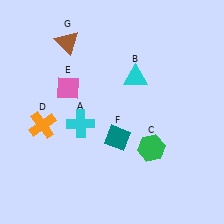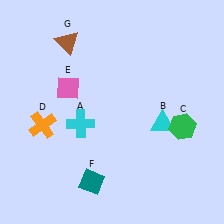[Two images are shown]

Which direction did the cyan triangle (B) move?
The cyan triangle (B) moved down.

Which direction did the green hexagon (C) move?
The green hexagon (C) moved right.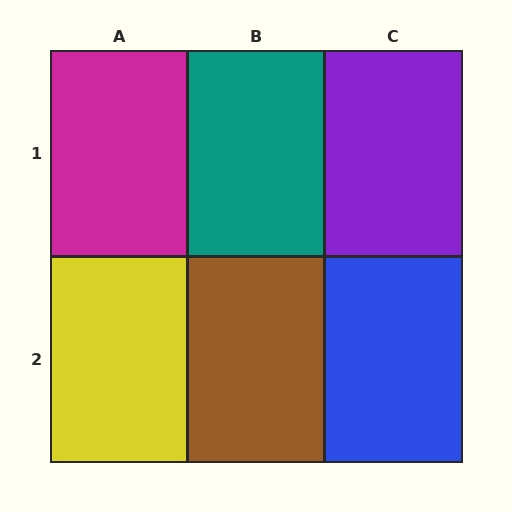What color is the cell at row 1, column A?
Magenta.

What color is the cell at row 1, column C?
Purple.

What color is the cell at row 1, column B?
Teal.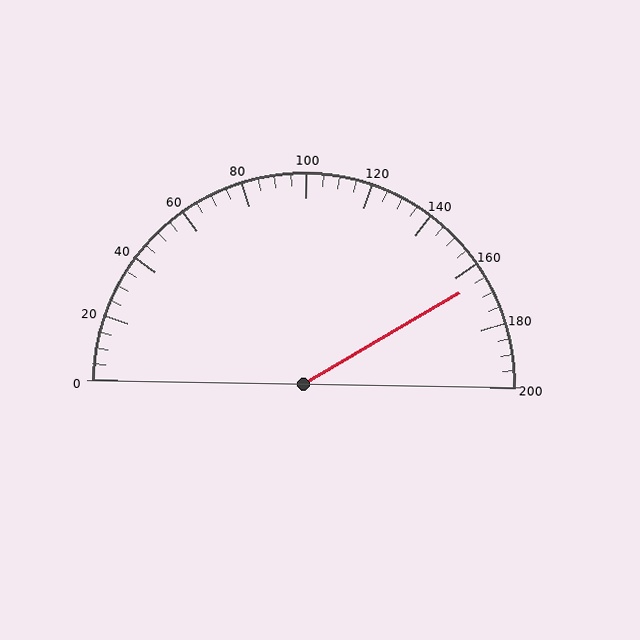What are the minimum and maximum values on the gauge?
The gauge ranges from 0 to 200.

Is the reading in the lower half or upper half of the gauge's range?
The reading is in the upper half of the range (0 to 200).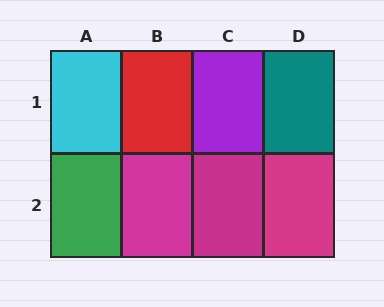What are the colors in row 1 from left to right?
Cyan, red, purple, teal.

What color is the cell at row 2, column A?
Green.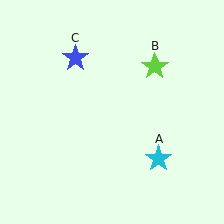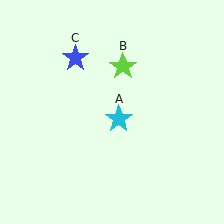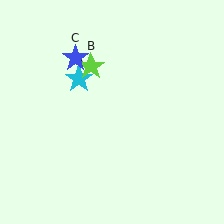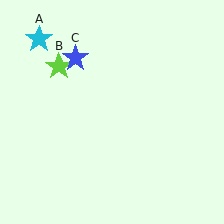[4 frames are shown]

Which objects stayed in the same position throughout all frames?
Blue star (object C) remained stationary.